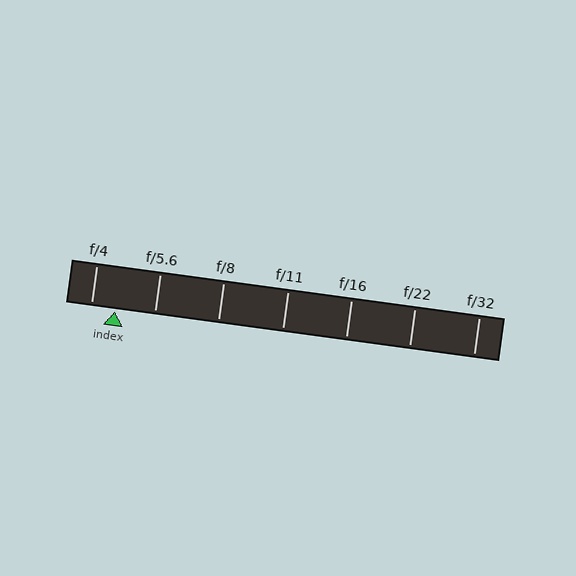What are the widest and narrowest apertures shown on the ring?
The widest aperture shown is f/4 and the narrowest is f/32.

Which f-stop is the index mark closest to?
The index mark is closest to f/4.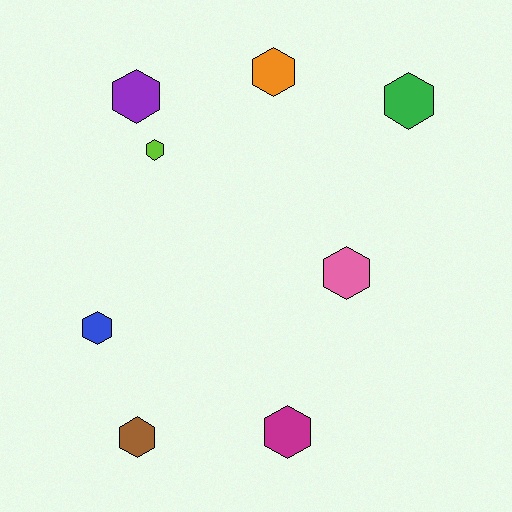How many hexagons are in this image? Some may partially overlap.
There are 8 hexagons.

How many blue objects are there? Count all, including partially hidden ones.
There is 1 blue object.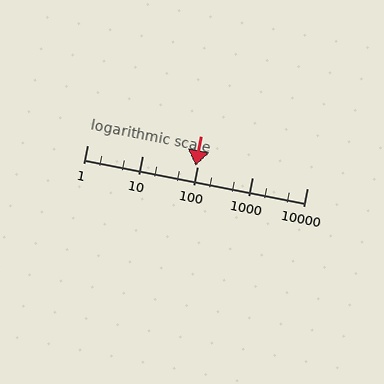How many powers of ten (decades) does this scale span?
The scale spans 4 decades, from 1 to 10000.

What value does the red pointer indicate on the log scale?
The pointer indicates approximately 94.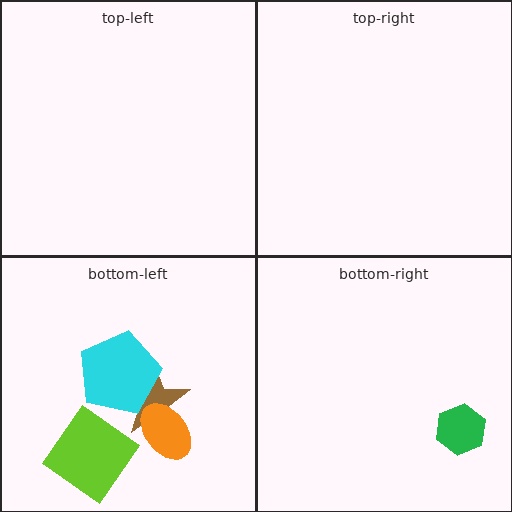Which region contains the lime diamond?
The bottom-left region.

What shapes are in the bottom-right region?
The green hexagon.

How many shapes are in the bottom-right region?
1.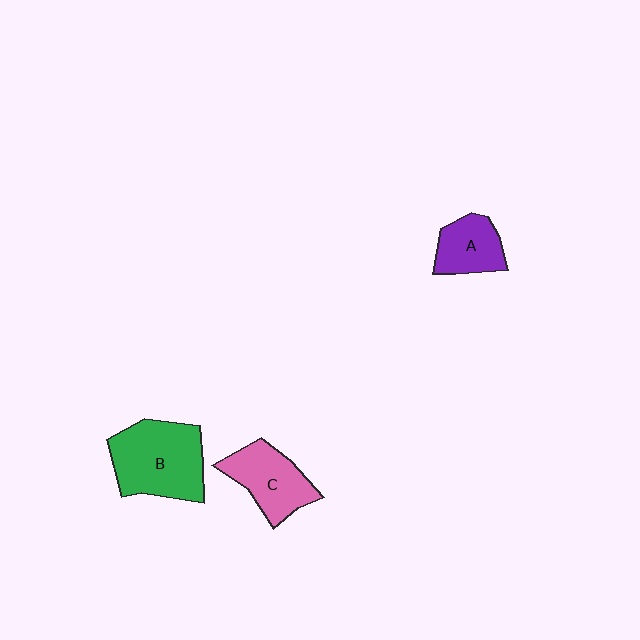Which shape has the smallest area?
Shape A (purple).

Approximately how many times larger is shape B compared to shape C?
Approximately 1.4 times.